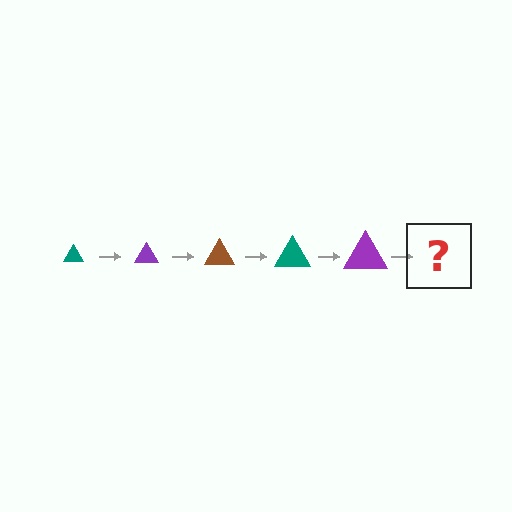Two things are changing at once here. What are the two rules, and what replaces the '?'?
The two rules are that the triangle grows larger each step and the color cycles through teal, purple, and brown. The '?' should be a brown triangle, larger than the previous one.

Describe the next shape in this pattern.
It should be a brown triangle, larger than the previous one.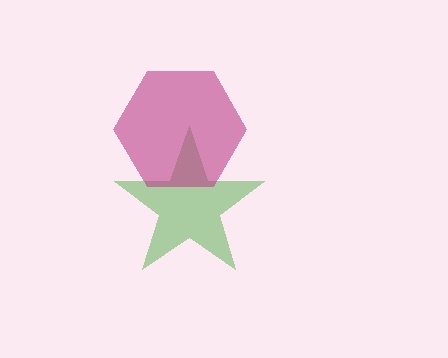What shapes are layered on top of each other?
The layered shapes are: a green star, a magenta hexagon.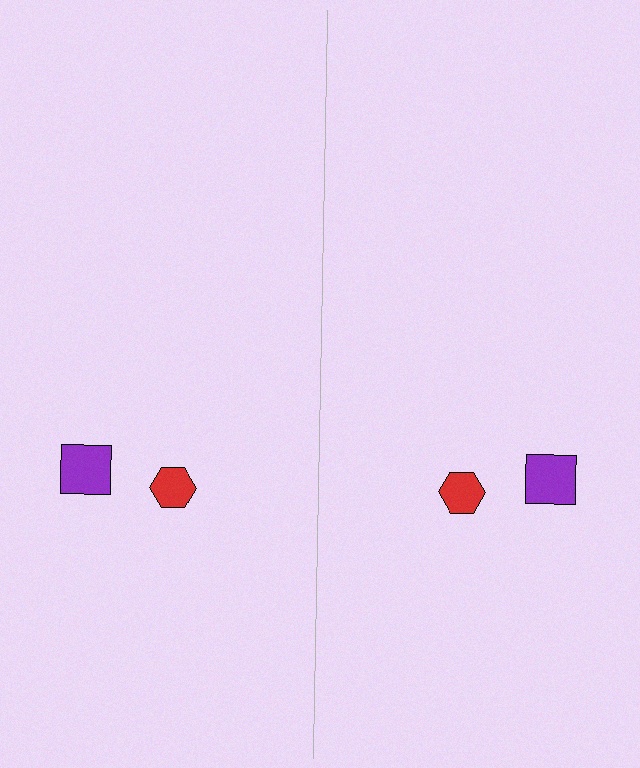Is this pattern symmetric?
Yes, this pattern has bilateral (reflection) symmetry.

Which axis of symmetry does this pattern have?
The pattern has a vertical axis of symmetry running through the center of the image.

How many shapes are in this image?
There are 4 shapes in this image.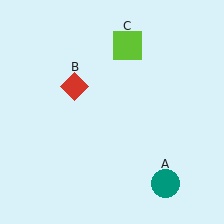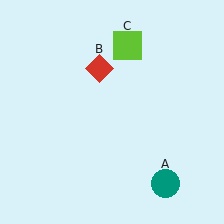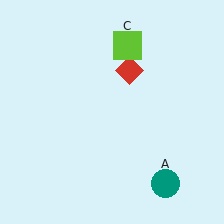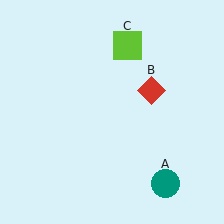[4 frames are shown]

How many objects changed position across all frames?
1 object changed position: red diamond (object B).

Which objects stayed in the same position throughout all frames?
Teal circle (object A) and lime square (object C) remained stationary.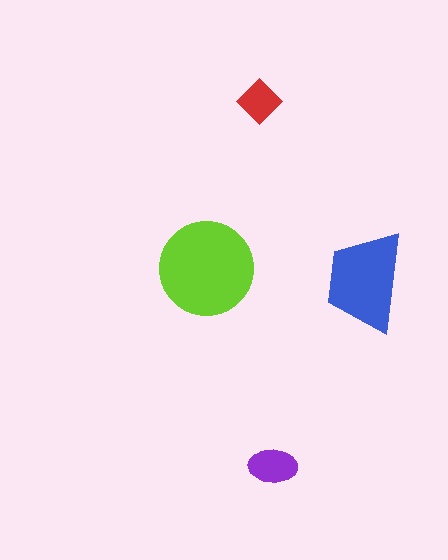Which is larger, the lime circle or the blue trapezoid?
The lime circle.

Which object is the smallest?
The red diamond.